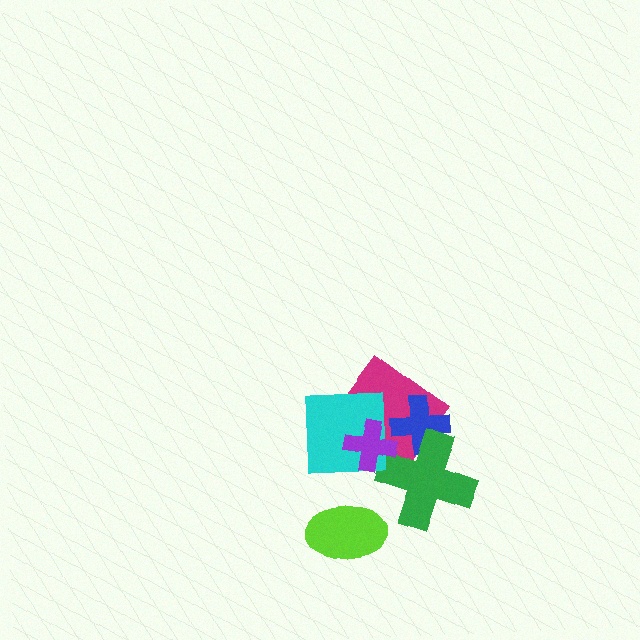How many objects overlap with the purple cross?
3 objects overlap with the purple cross.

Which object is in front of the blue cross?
The green cross is in front of the blue cross.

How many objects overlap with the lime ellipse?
0 objects overlap with the lime ellipse.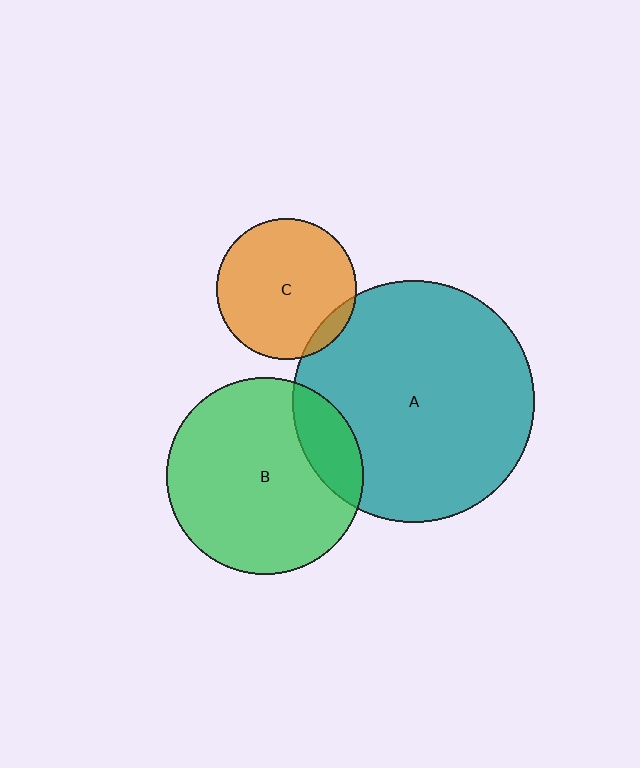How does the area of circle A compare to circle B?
Approximately 1.5 times.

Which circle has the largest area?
Circle A (teal).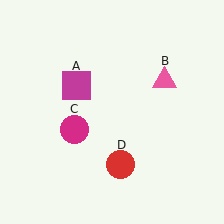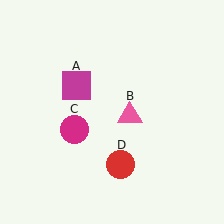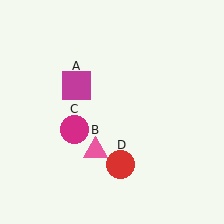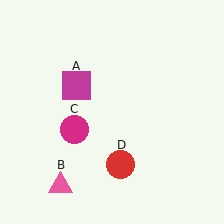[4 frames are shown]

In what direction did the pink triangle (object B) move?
The pink triangle (object B) moved down and to the left.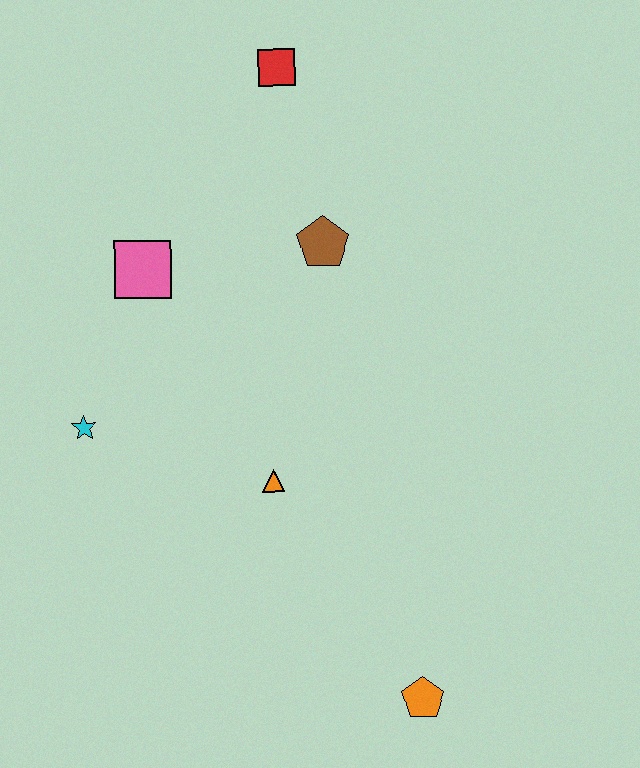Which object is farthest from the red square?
The orange pentagon is farthest from the red square.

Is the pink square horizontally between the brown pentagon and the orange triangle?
No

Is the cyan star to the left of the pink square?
Yes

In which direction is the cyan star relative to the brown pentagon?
The cyan star is to the left of the brown pentagon.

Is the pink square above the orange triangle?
Yes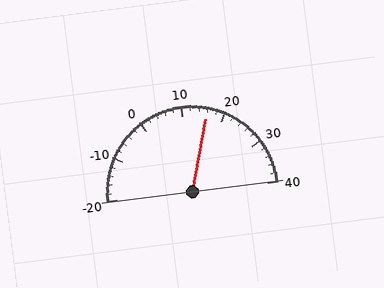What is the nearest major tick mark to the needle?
The nearest major tick mark is 20.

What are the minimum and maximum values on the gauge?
The gauge ranges from -20 to 40.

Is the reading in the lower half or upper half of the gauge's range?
The reading is in the upper half of the range (-20 to 40).